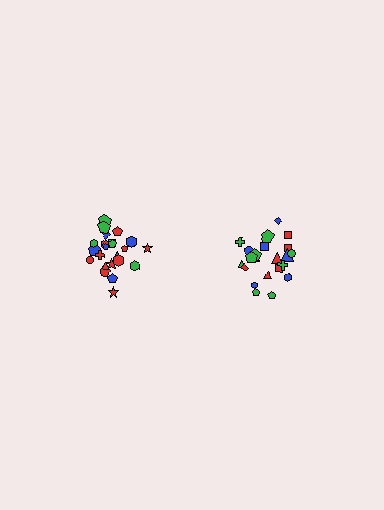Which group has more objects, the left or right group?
The left group.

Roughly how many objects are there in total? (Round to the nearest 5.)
Roughly 45 objects in total.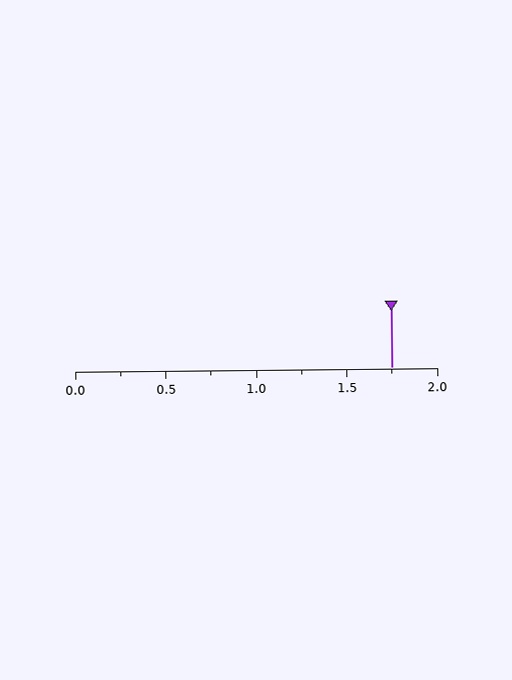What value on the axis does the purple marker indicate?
The marker indicates approximately 1.75.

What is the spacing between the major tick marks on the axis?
The major ticks are spaced 0.5 apart.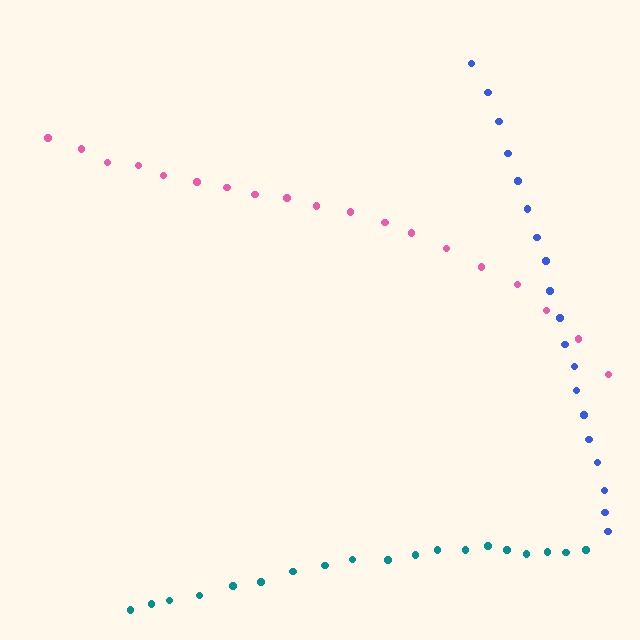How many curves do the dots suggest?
There are 3 distinct paths.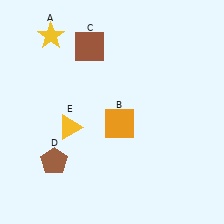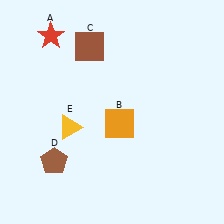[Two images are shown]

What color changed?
The star (A) changed from yellow in Image 1 to red in Image 2.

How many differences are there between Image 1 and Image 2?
There is 1 difference between the two images.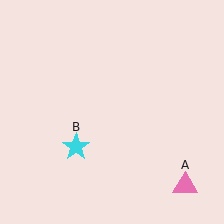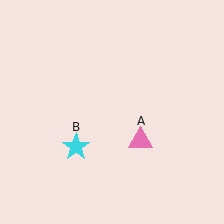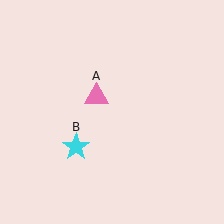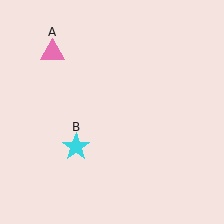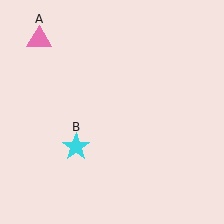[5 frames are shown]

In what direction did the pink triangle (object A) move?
The pink triangle (object A) moved up and to the left.